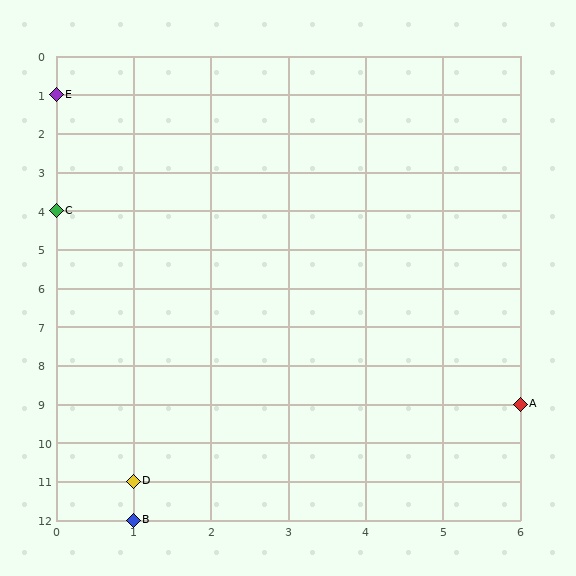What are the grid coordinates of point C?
Point C is at grid coordinates (0, 4).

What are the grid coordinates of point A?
Point A is at grid coordinates (6, 9).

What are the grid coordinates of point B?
Point B is at grid coordinates (1, 12).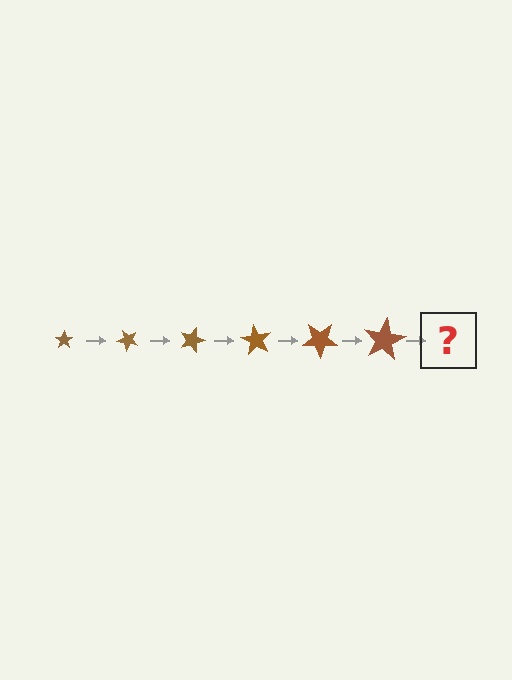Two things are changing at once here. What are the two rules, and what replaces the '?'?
The two rules are that the star grows larger each step and it rotates 45 degrees each step. The '?' should be a star, larger than the previous one and rotated 270 degrees from the start.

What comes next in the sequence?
The next element should be a star, larger than the previous one and rotated 270 degrees from the start.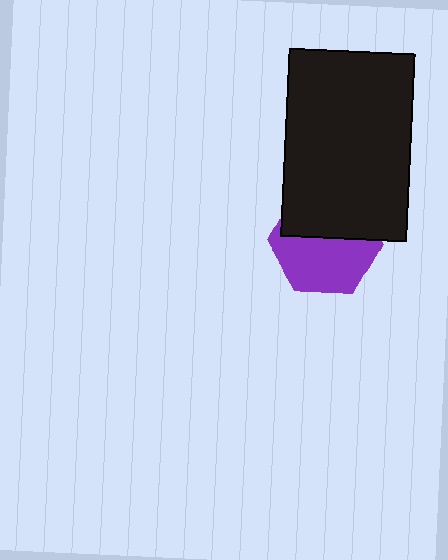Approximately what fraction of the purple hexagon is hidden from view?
Roughly 45% of the purple hexagon is hidden behind the black rectangle.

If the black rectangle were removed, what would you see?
You would see the complete purple hexagon.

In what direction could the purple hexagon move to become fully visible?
The purple hexagon could move down. That would shift it out from behind the black rectangle entirely.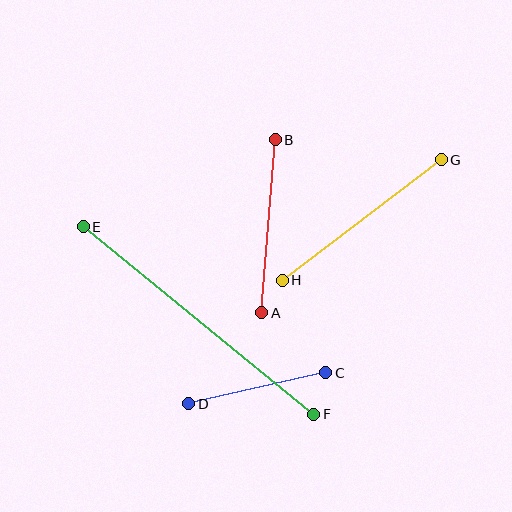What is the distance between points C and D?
The distance is approximately 141 pixels.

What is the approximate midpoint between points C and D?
The midpoint is at approximately (257, 388) pixels.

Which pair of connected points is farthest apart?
Points E and F are farthest apart.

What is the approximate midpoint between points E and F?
The midpoint is at approximately (198, 320) pixels.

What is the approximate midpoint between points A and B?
The midpoint is at approximately (268, 226) pixels.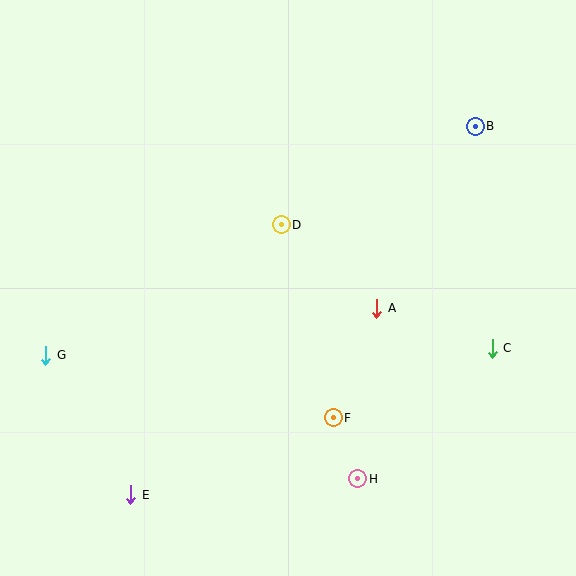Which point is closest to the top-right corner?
Point B is closest to the top-right corner.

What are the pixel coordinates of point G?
Point G is at (46, 355).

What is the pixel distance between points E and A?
The distance between E and A is 309 pixels.